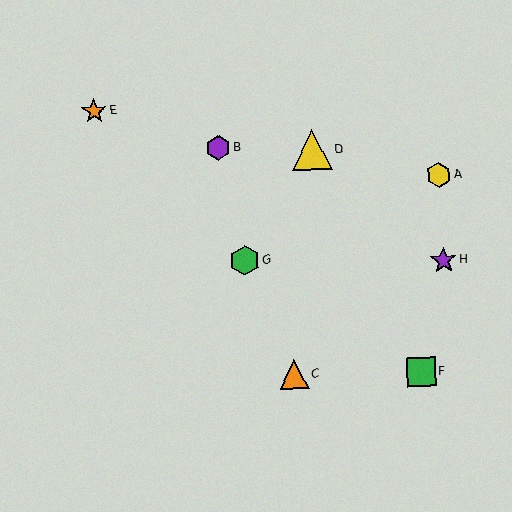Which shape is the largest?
The yellow triangle (labeled D) is the largest.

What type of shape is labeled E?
Shape E is an orange star.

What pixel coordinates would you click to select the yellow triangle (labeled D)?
Click at (312, 150) to select the yellow triangle D.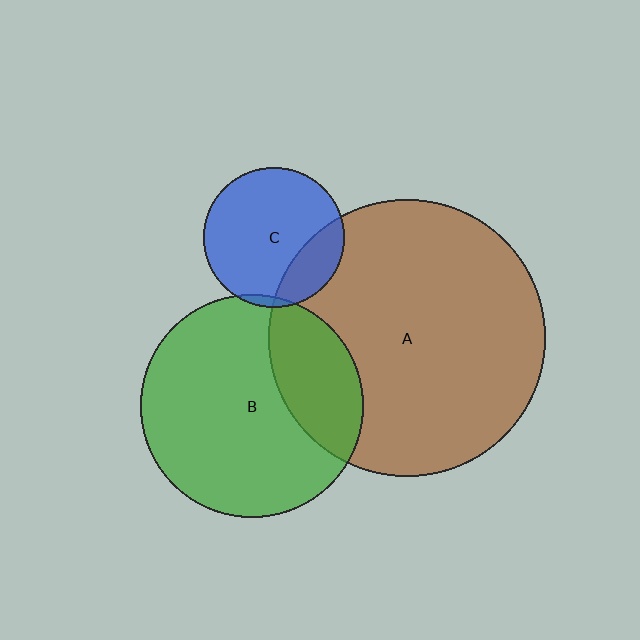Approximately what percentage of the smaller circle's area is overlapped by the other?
Approximately 5%.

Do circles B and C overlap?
Yes.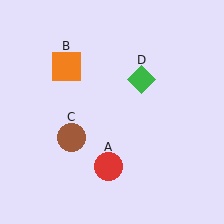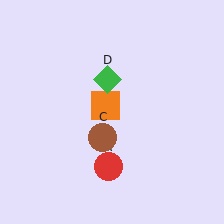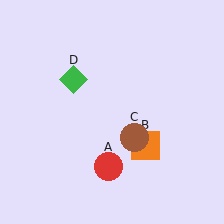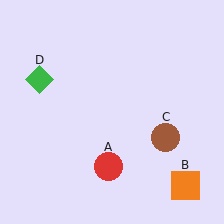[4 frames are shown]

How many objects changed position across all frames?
3 objects changed position: orange square (object B), brown circle (object C), green diamond (object D).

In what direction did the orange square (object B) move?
The orange square (object B) moved down and to the right.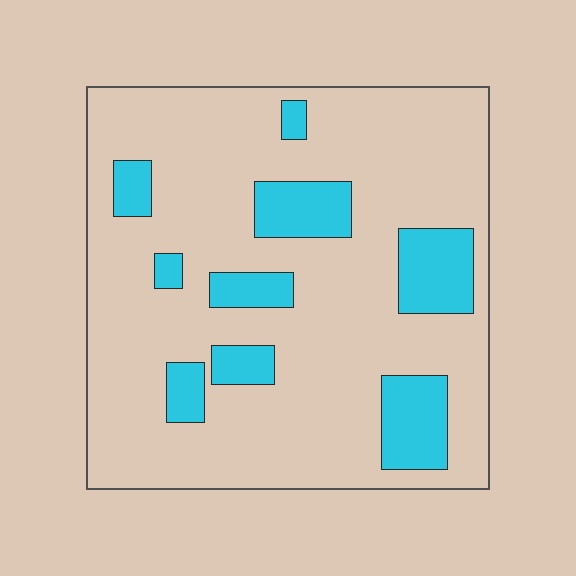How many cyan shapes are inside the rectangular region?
9.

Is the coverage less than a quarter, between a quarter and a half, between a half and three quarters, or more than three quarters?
Less than a quarter.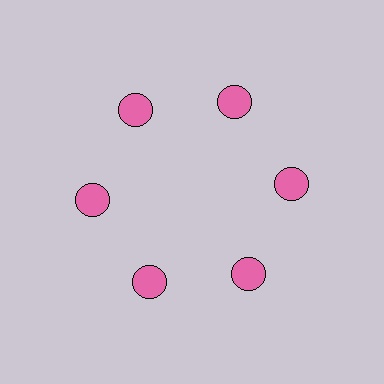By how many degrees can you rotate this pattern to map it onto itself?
The pattern maps onto itself every 60 degrees of rotation.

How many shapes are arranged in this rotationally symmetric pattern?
There are 6 shapes, arranged in 6 groups of 1.